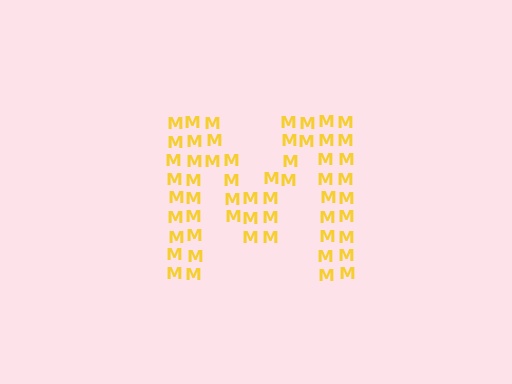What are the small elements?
The small elements are letter M's.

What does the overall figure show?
The overall figure shows the letter M.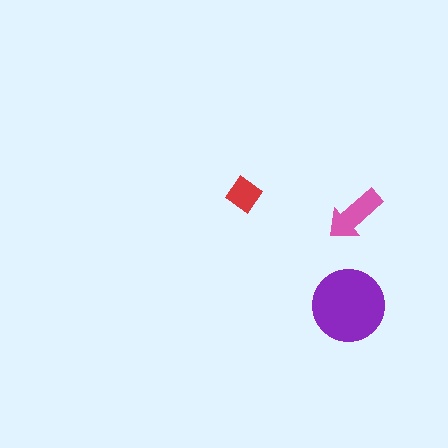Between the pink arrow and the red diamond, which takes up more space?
The pink arrow.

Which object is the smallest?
The red diamond.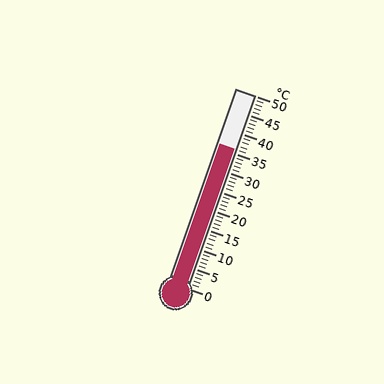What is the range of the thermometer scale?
The thermometer scale ranges from 0°C to 50°C.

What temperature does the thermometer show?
The thermometer shows approximately 36°C.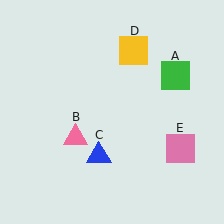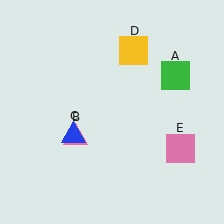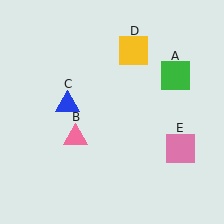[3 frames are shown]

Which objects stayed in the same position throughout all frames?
Green square (object A) and pink triangle (object B) and yellow square (object D) and pink square (object E) remained stationary.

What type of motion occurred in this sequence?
The blue triangle (object C) rotated clockwise around the center of the scene.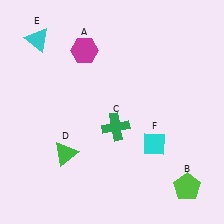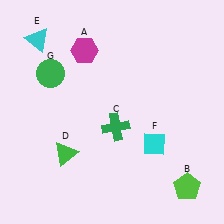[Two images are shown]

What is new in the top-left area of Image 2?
A green circle (G) was added in the top-left area of Image 2.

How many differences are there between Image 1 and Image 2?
There is 1 difference between the two images.